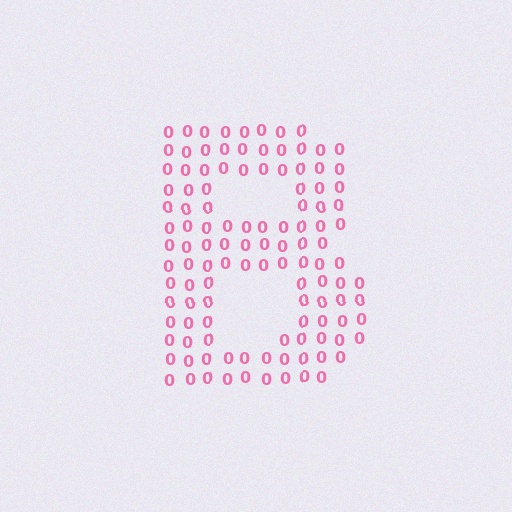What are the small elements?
The small elements are digit 0's.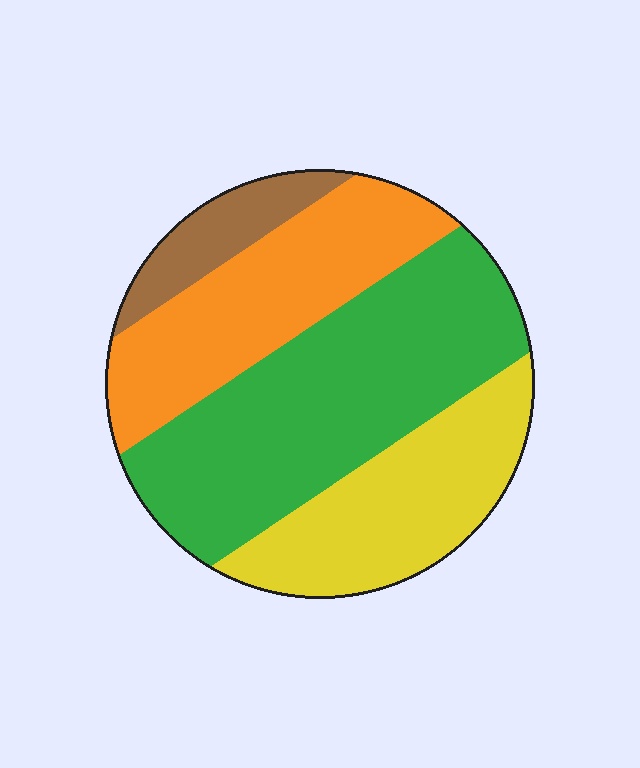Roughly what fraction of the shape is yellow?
Yellow takes up less than a quarter of the shape.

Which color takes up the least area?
Brown, at roughly 10%.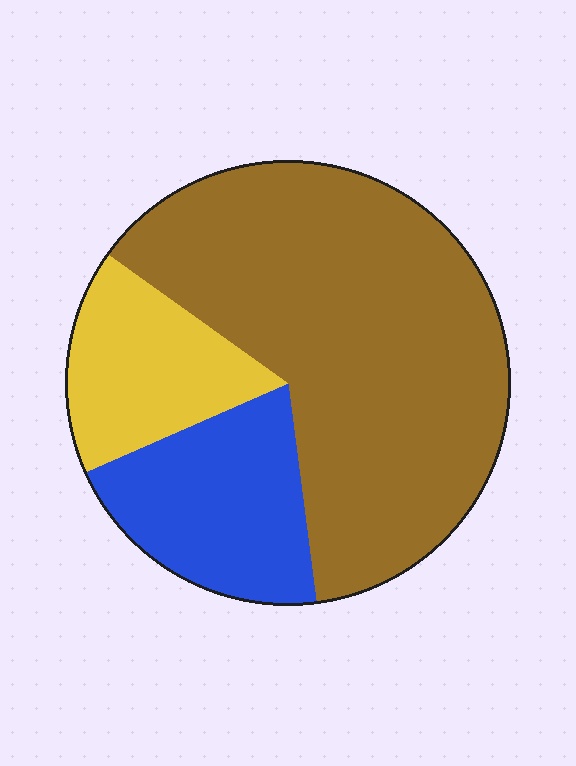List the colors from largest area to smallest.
From largest to smallest: brown, blue, yellow.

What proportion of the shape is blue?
Blue covers 20% of the shape.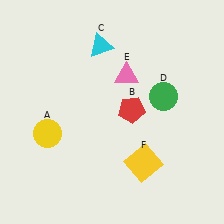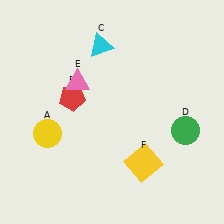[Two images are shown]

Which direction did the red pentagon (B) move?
The red pentagon (B) moved left.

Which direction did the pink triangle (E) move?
The pink triangle (E) moved left.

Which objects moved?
The objects that moved are: the red pentagon (B), the green circle (D), the pink triangle (E).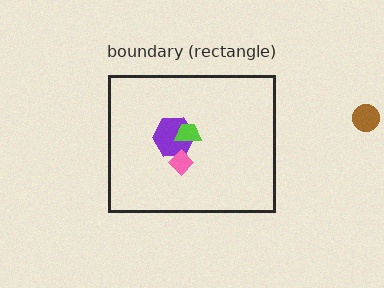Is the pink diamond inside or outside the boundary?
Inside.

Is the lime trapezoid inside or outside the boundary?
Inside.